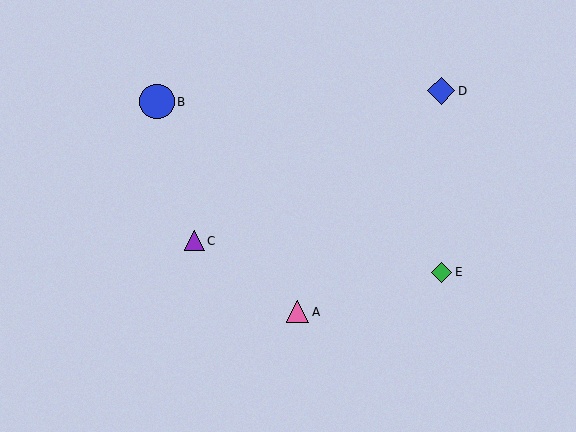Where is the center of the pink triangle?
The center of the pink triangle is at (298, 312).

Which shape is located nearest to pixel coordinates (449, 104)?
The blue diamond (labeled D) at (441, 91) is nearest to that location.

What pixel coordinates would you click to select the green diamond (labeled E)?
Click at (442, 272) to select the green diamond E.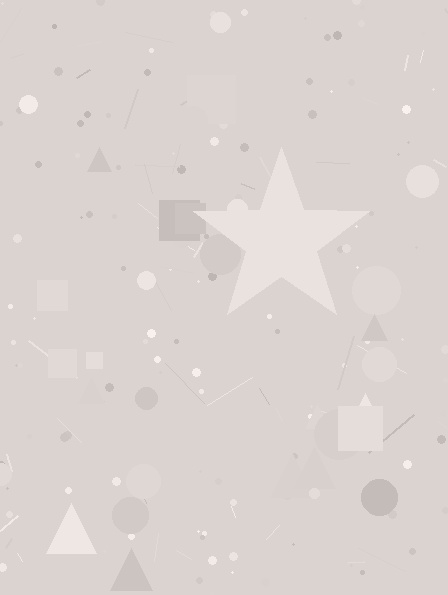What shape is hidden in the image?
A star is hidden in the image.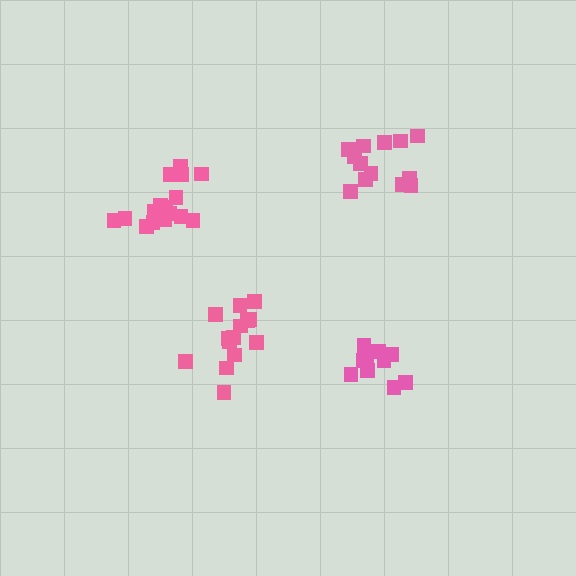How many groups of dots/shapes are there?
There are 4 groups.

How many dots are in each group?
Group 1: 10 dots, Group 2: 13 dots, Group 3: 14 dots, Group 4: 16 dots (53 total).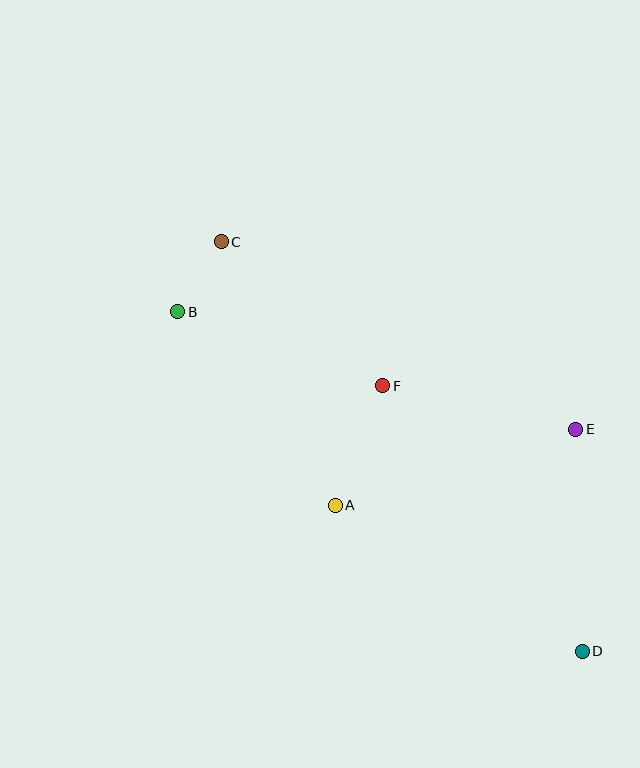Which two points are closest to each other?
Points B and C are closest to each other.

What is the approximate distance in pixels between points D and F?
The distance between D and F is approximately 332 pixels.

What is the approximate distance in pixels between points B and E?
The distance between B and E is approximately 415 pixels.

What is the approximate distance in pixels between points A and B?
The distance between A and B is approximately 250 pixels.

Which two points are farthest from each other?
Points C and D are farthest from each other.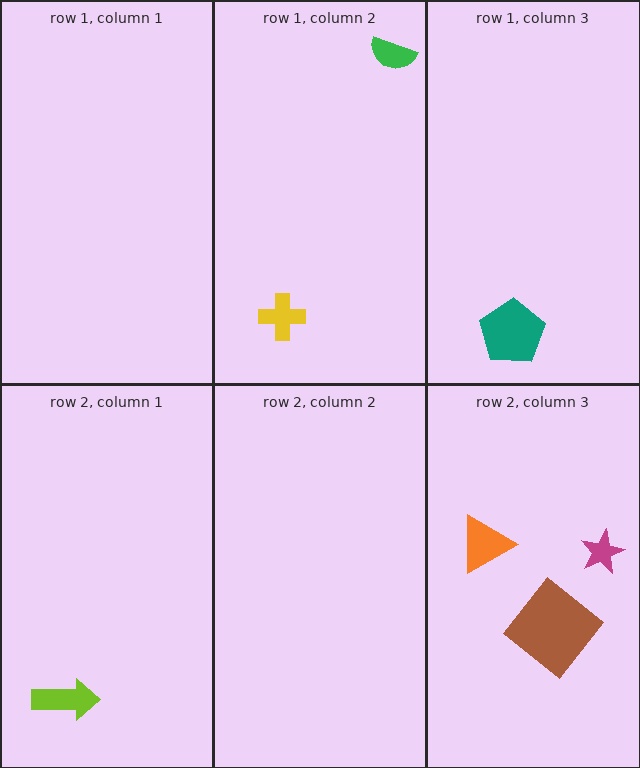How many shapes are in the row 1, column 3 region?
1.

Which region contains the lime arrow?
The row 2, column 1 region.